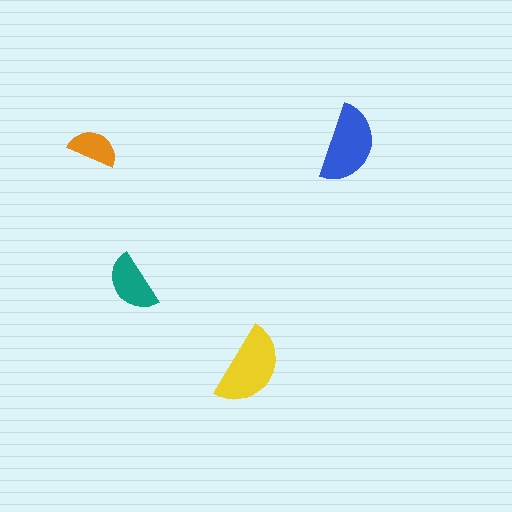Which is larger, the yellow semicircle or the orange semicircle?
The yellow one.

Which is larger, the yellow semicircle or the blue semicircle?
The yellow one.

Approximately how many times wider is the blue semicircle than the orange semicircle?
About 1.5 times wider.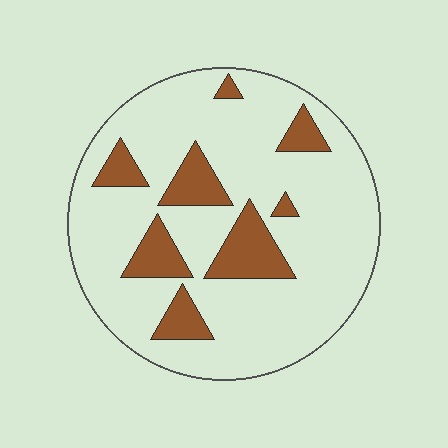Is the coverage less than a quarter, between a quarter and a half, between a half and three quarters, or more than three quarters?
Less than a quarter.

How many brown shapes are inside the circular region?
8.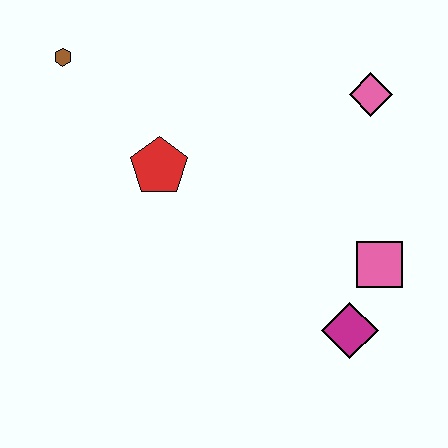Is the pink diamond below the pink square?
No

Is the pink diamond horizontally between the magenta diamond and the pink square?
Yes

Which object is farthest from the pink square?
The brown hexagon is farthest from the pink square.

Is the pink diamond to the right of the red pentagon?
Yes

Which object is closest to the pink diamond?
The pink square is closest to the pink diamond.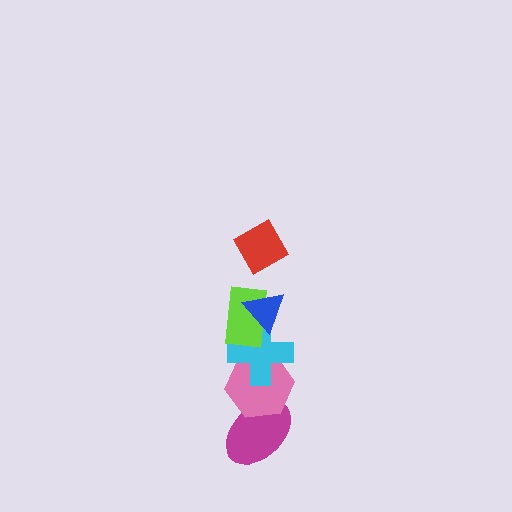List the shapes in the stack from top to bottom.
From top to bottom: the red diamond, the blue triangle, the lime rectangle, the cyan cross, the pink hexagon, the magenta ellipse.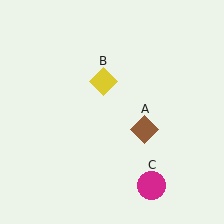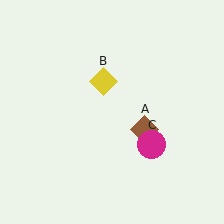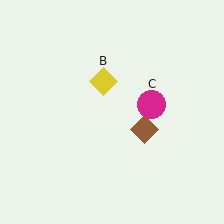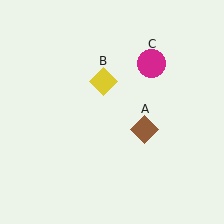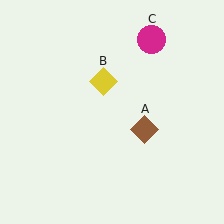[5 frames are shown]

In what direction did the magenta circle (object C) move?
The magenta circle (object C) moved up.